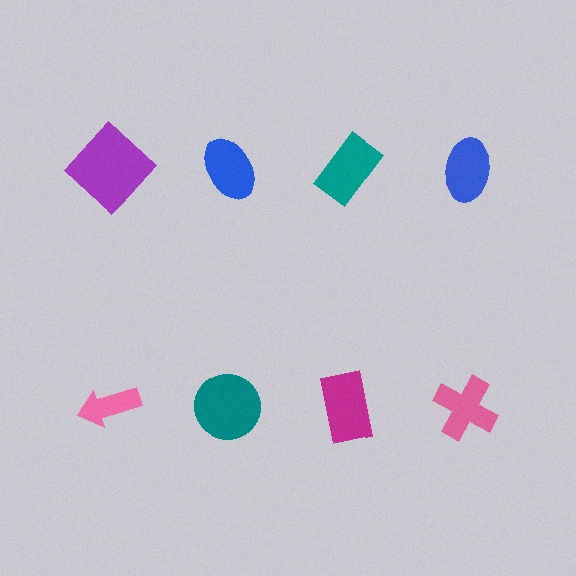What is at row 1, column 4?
A blue ellipse.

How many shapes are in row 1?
4 shapes.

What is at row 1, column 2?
A blue ellipse.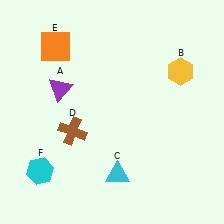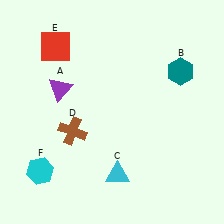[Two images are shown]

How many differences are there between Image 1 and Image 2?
There are 2 differences between the two images.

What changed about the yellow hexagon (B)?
In Image 1, B is yellow. In Image 2, it changed to teal.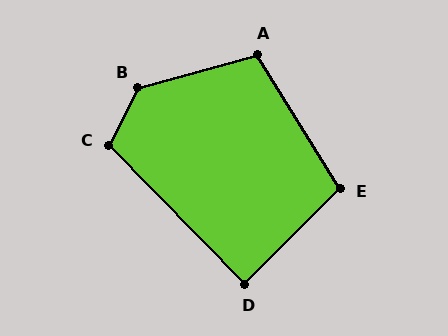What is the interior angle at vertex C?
Approximately 109 degrees (obtuse).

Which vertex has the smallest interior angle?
D, at approximately 89 degrees.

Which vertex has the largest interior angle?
B, at approximately 132 degrees.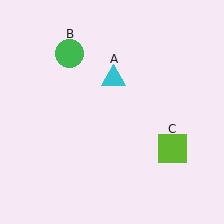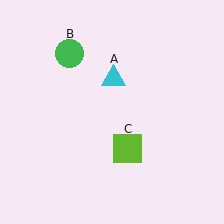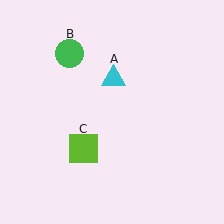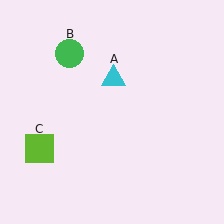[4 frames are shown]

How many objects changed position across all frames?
1 object changed position: lime square (object C).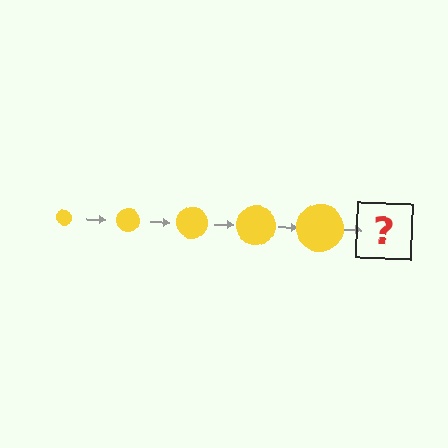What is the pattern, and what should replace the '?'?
The pattern is that the circle gets progressively larger each step. The '?' should be a yellow circle, larger than the previous one.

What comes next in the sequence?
The next element should be a yellow circle, larger than the previous one.